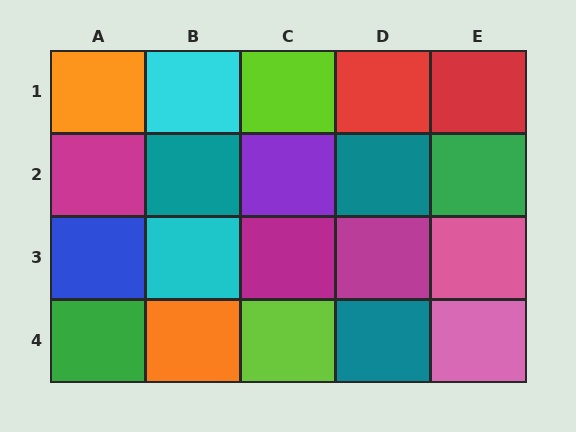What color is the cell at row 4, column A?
Green.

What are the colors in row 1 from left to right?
Orange, cyan, lime, red, red.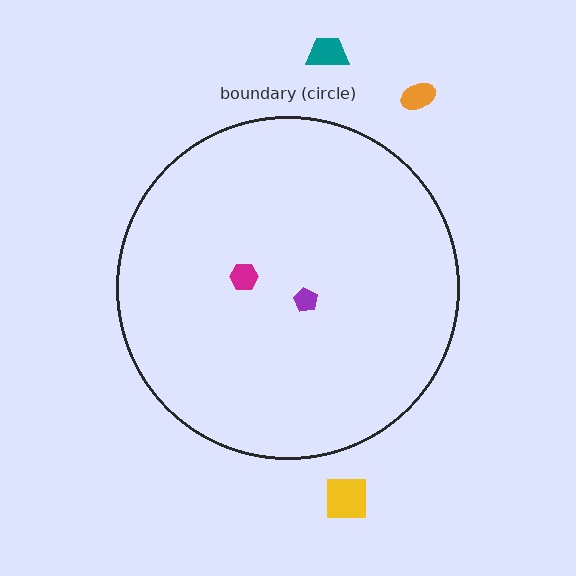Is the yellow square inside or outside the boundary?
Outside.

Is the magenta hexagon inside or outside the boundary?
Inside.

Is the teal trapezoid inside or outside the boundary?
Outside.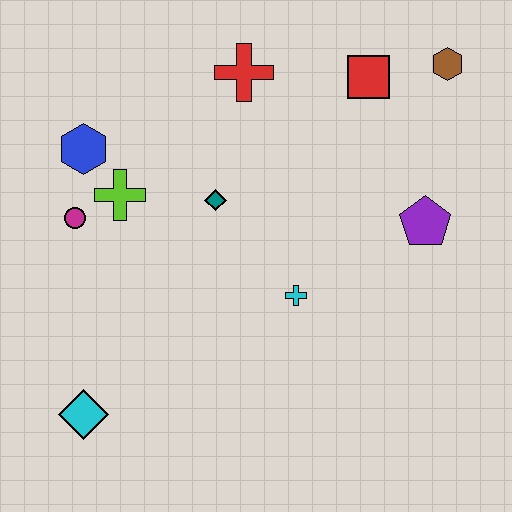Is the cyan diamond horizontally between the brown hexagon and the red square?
No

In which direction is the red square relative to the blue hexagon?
The red square is to the right of the blue hexagon.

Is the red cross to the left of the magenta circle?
No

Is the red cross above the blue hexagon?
Yes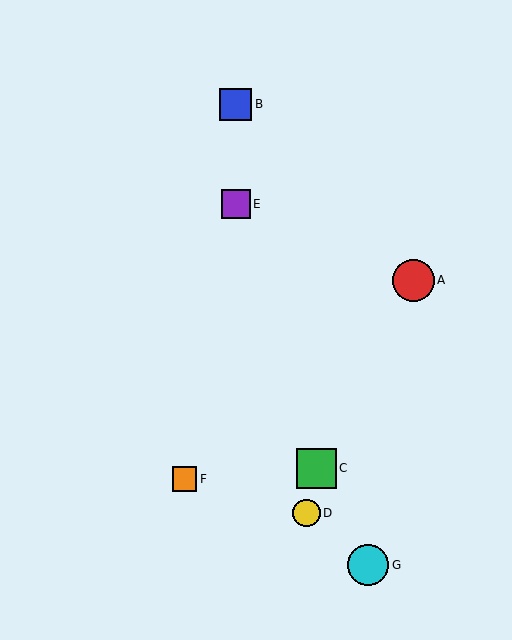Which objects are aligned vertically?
Objects B, E are aligned vertically.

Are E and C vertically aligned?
No, E is at x≈236 and C is at x≈317.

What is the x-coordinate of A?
Object A is at x≈413.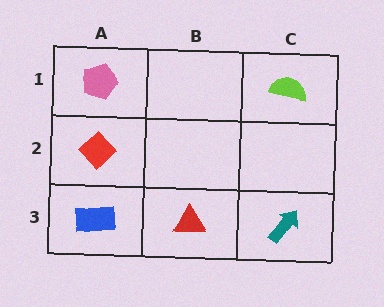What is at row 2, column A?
A red diamond.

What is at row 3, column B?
A red triangle.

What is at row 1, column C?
A lime semicircle.